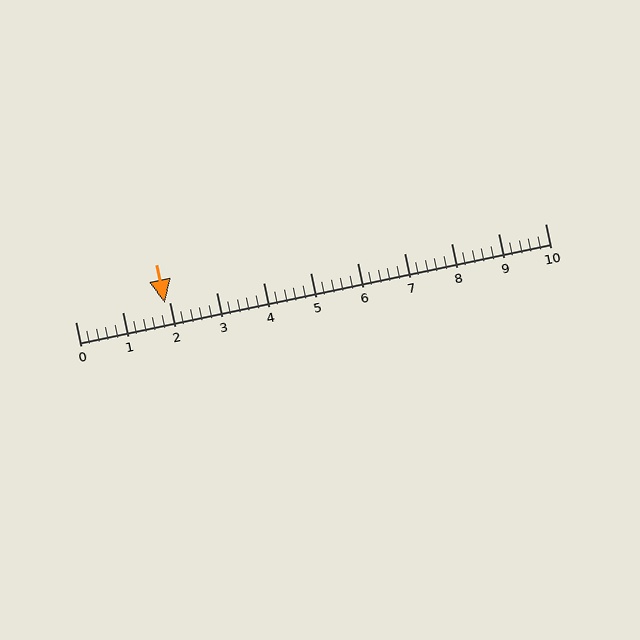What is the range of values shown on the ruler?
The ruler shows values from 0 to 10.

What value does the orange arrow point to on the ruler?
The orange arrow points to approximately 1.9.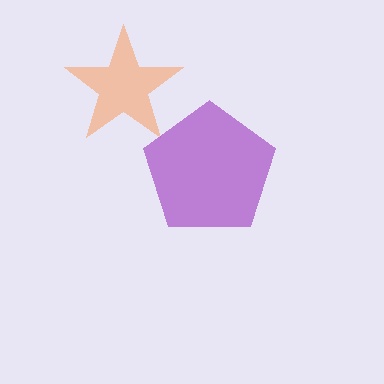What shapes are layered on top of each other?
The layered shapes are: an orange star, a purple pentagon.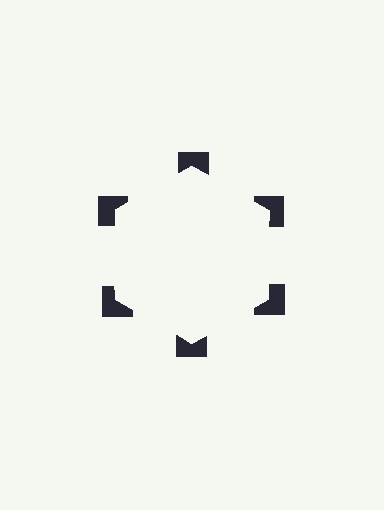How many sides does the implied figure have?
6 sides.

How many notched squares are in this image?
There are 6 — one at each vertex of the illusory hexagon.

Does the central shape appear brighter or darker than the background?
It typically appears slightly brighter than the background, even though no actual brightness change is drawn.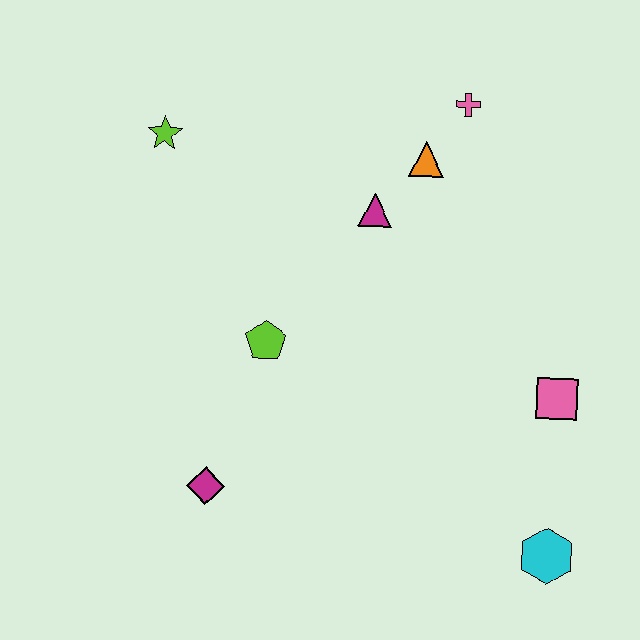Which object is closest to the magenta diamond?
The lime pentagon is closest to the magenta diamond.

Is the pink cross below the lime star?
No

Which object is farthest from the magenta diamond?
The pink cross is farthest from the magenta diamond.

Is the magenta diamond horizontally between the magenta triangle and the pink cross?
No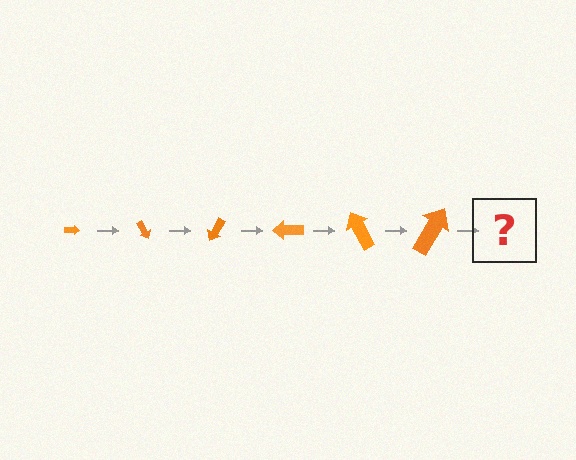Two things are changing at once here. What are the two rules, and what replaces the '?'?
The two rules are that the arrow grows larger each step and it rotates 60 degrees each step. The '?' should be an arrow, larger than the previous one and rotated 360 degrees from the start.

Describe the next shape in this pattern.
It should be an arrow, larger than the previous one and rotated 360 degrees from the start.